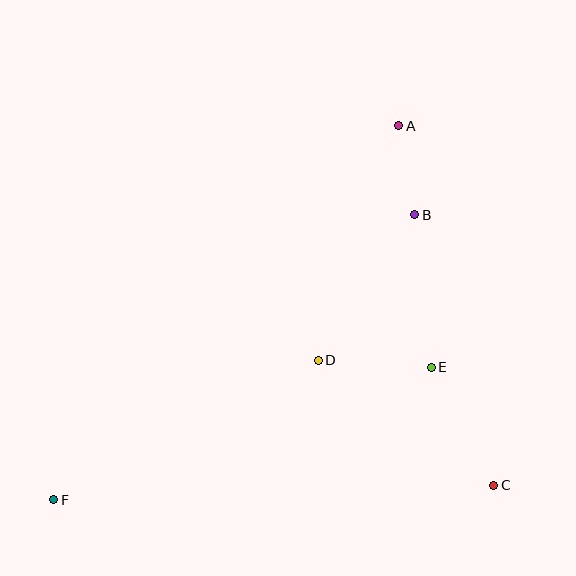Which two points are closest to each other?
Points A and B are closest to each other.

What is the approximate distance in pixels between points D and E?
The distance between D and E is approximately 113 pixels.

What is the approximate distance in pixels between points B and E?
The distance between B and E is approximately 153 pixels.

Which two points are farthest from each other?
Points A and F are farthest from each other.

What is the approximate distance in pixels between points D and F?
The distance between D and F is approximately 299 pixels.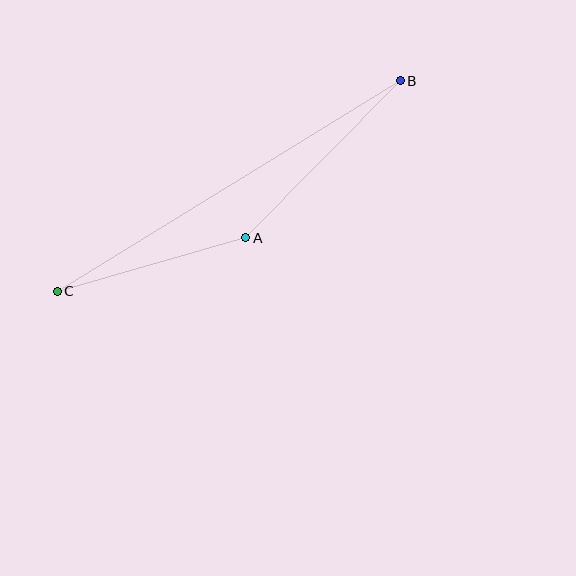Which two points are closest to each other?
Points A and C are closest to each other.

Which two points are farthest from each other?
Points B and C are farthest from each other.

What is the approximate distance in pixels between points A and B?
The distance between A and B is approximately 220 pixels.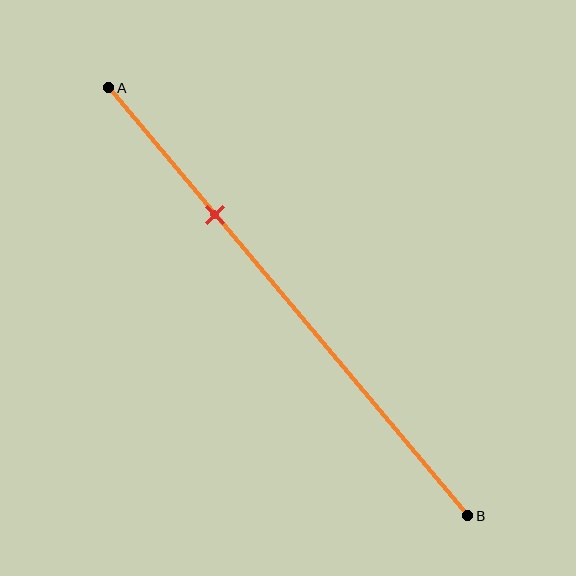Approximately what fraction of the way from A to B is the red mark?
The red mark is approximately 30% of the way from A to B.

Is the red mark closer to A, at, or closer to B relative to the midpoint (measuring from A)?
The red mark is closer to point A than the midpoint of segment AB.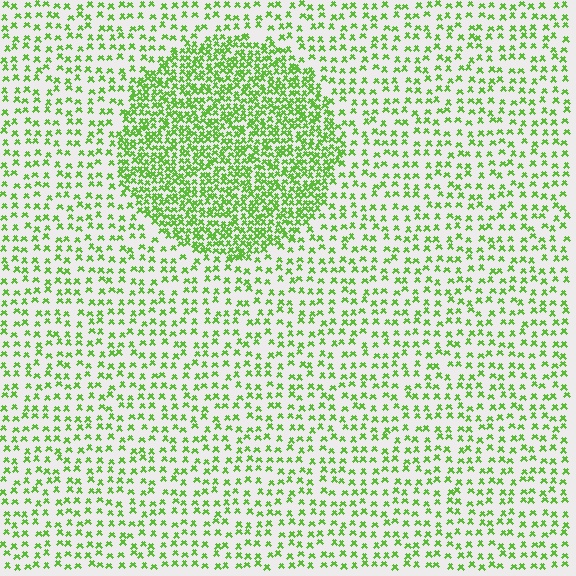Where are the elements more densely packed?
The elements are more densely packed inside the circle boundary.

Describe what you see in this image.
The image contains small lime elements arranged at two different densities. A circle-shaped region is visible where the elements are more densely packed than the surrounding area.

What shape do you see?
I see a circle.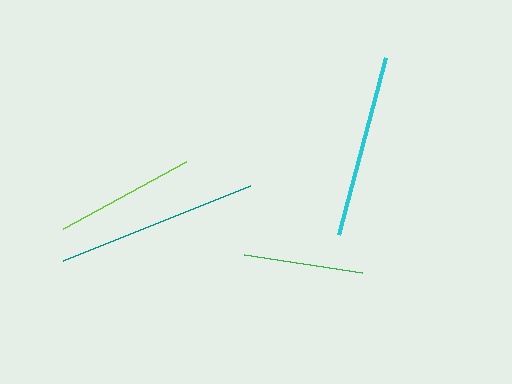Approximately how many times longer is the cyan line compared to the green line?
The cyan line is approximately 1.5 times the length of the green line.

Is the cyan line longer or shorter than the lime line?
The cyan line is longer than the lime line.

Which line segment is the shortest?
The green line is the shortest at approximately 119 pixels.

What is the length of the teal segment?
The teal segment is approximately 201 pixels long.